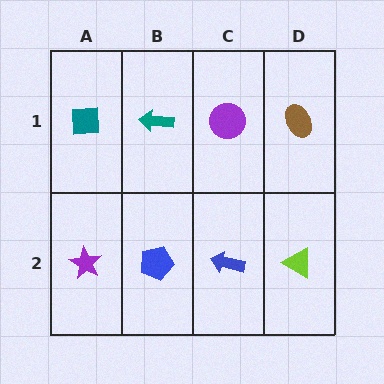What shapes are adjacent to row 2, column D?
A brown ellipse (row 1, column D), a blue arrow (row 2, column C).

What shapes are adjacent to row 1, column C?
A blue arrow (row 2, column C), a teal arrow (row 1, column B), a brown ellipse (row 1, column D).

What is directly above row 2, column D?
A brown ellipse.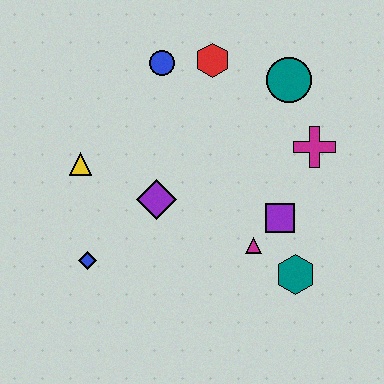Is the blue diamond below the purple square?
Yes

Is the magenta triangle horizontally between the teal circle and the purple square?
No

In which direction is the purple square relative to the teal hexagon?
The purple square is above the teal hexagon.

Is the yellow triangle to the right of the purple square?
No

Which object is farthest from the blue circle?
The teal hexagon is farthest from the blue circle.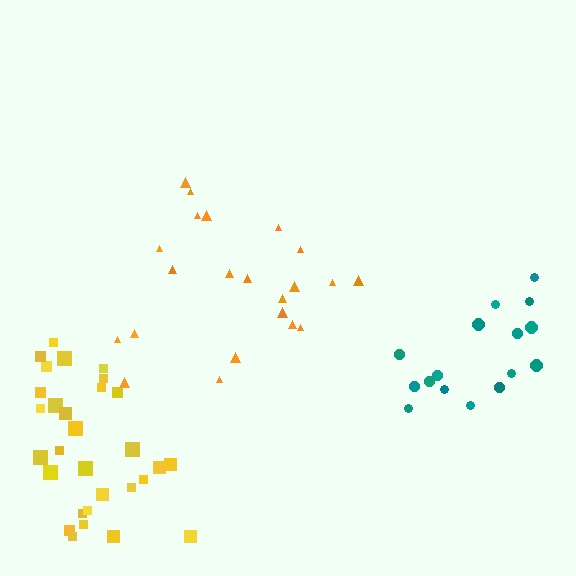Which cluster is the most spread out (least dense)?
Teal.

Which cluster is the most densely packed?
Yellow.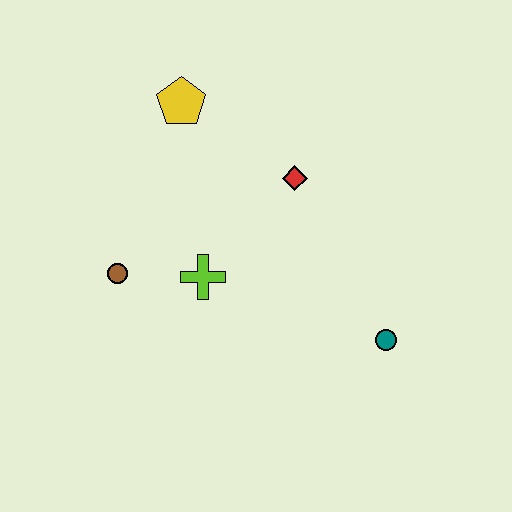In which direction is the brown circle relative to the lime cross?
The brown circle is to the left of the lime cross.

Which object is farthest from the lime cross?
The teal circle is farthest from the lime cross.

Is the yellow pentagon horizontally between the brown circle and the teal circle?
Yes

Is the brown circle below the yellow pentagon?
Yes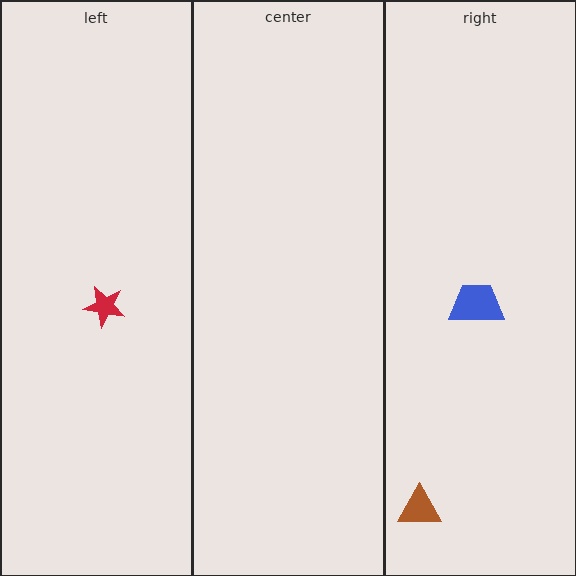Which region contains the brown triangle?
The right region.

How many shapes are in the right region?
2.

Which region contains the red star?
The left region.